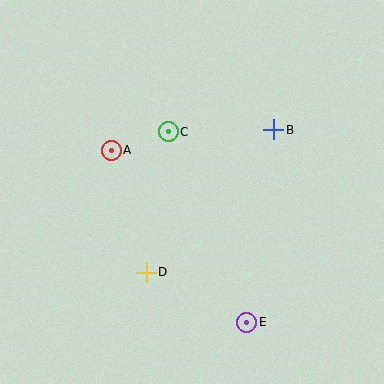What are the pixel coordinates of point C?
Point C is at (168, 132).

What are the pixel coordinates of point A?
Point A is at (111, 150).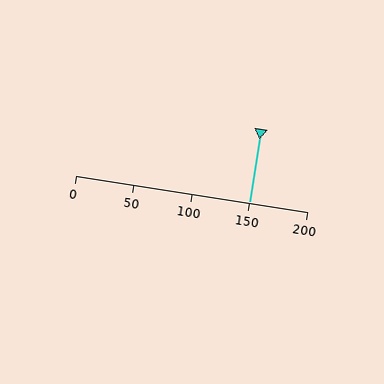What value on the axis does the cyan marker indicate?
The marker indicates approximately 150.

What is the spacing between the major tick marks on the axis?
The major ticks are spaced 50 apart.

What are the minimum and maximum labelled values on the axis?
The axis runs from 0 to 200.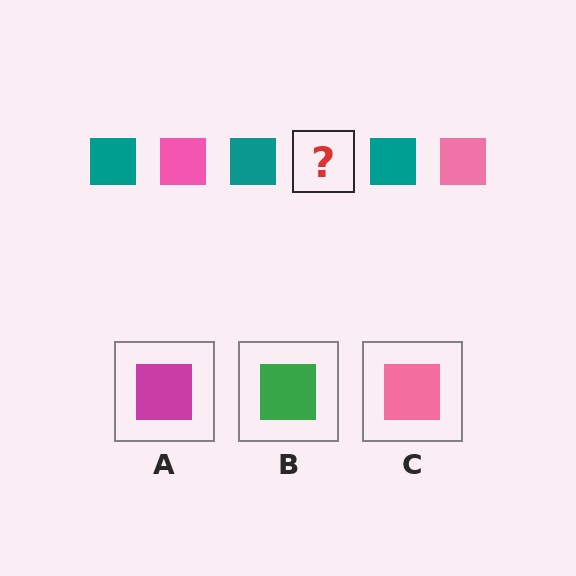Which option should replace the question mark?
Option C.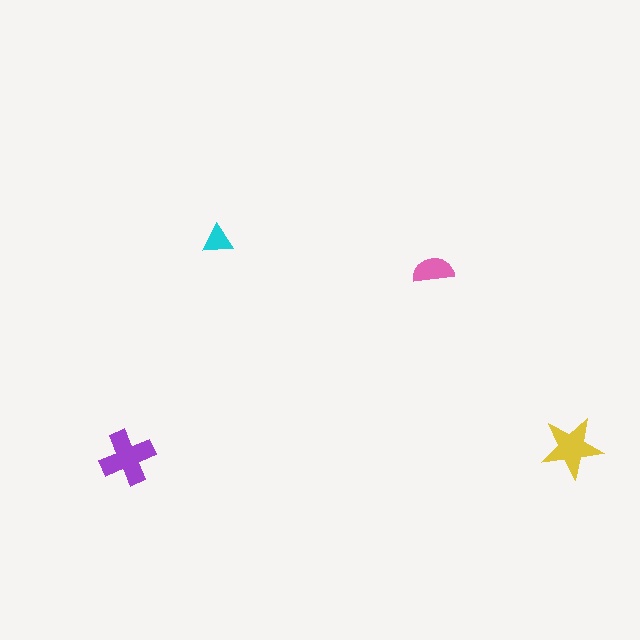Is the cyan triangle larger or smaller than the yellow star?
Smaller.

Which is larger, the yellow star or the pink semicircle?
The yellow star.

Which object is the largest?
The purple cross.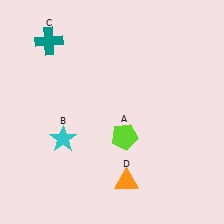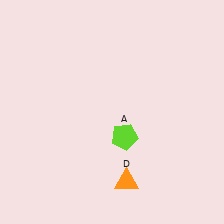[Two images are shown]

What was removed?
The teal cross (C), the cyan star (B) were removed in Image 2.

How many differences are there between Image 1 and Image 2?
There are 2 differences between the two images.